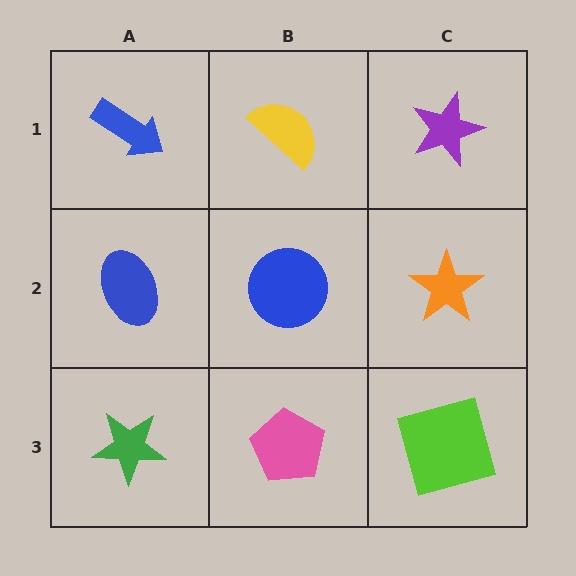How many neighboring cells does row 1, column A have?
2.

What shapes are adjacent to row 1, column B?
A blue circle (row 2, column B), a blue arrow (row 1, column A), a purple star (row 1, column C).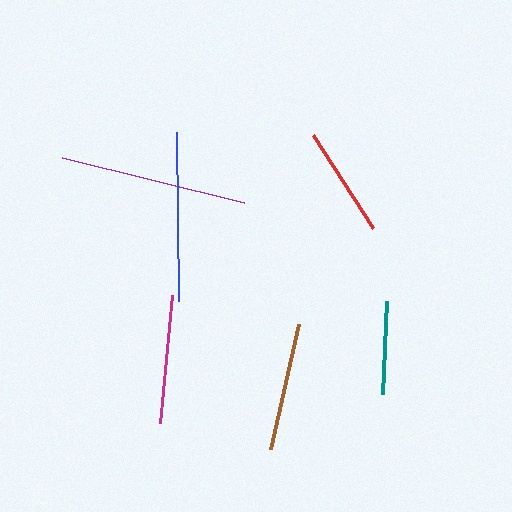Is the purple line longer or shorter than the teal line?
The purple line is longer than the teal line.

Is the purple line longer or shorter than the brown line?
The purple line is longer than the brown line.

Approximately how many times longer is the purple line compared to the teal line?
The purple line is approximately 2.0 times the length of the teal line.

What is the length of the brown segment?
The brown segment is approximately 128 pixels long.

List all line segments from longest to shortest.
From longest to shortest: purple, blue, magenta, brown, red, teal.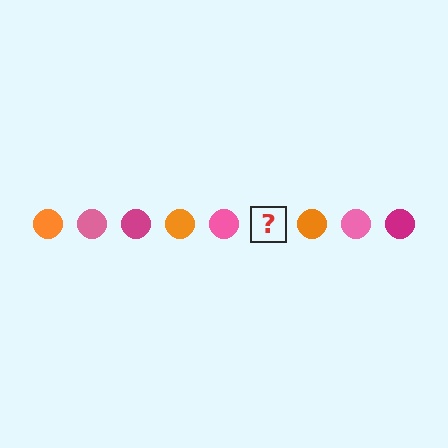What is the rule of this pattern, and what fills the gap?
The rule is that the pattern cycles through orange, pink, magenta circles. The gap should be filled with a magenta circle.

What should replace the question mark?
The question mark should be replaced with a magenta circle.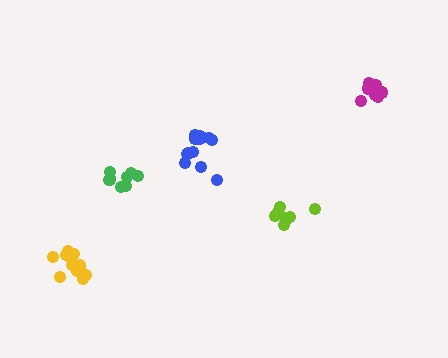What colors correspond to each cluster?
The clusters are colored: blue, yellow, lime, magenta, green.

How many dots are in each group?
Group 1: 13 dots, Group 2: 12 dots, Group 3: 8 dots, Group 4: 9 dots, Group 5: 8 dots (50 total).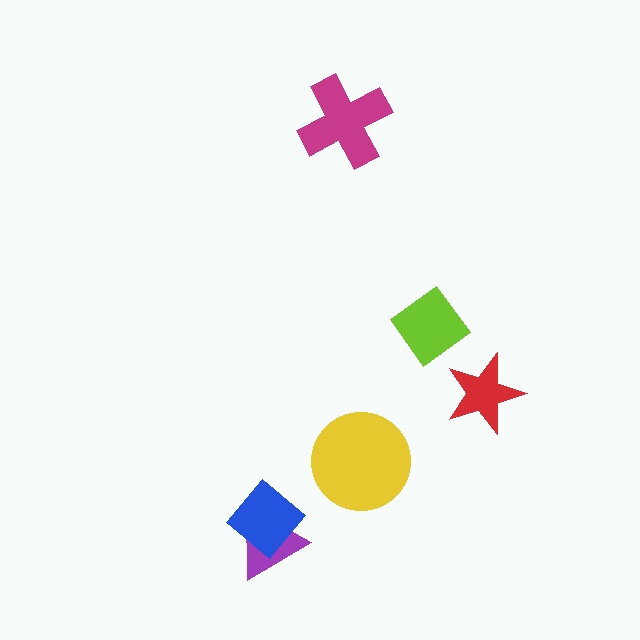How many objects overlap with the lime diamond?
0 objects overlap with the lime diamond.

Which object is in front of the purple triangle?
The blue diamond is in front of the purple triangle.